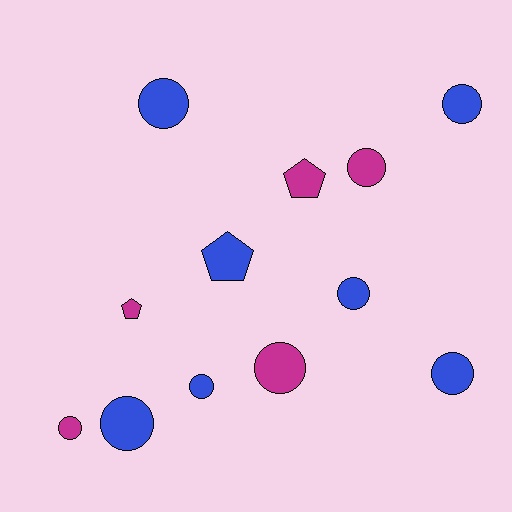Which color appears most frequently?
Blue, with 7 objects.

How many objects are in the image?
There are 12 objects.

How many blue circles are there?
There are 6 blue circles.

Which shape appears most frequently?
Circle, with 9 objects.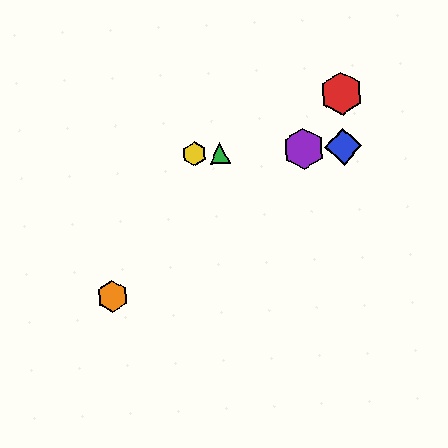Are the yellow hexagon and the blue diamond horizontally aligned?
Yes, both are at y≈154.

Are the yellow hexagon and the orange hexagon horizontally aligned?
No, the yellow hexagon is at y≈154 and the orange hexagon is at y≈296.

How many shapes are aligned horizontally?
4 shapes (the blue diamond, the green triangle, the yellow hexagon, the purple hexagon) are aligned horizontally.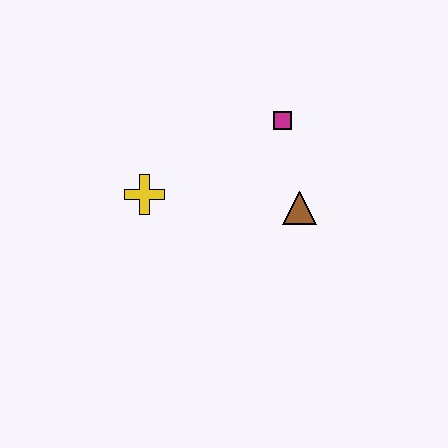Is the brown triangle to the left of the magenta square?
No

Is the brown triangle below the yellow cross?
Yes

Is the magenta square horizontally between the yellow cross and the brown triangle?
Yes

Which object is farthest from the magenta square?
The yellow cross is farthest from the magenta square.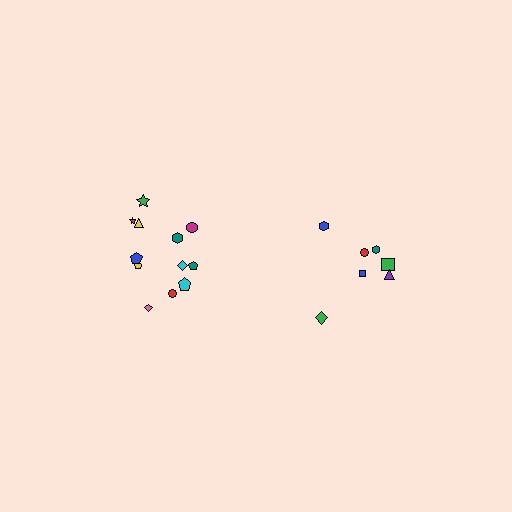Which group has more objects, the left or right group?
The left group.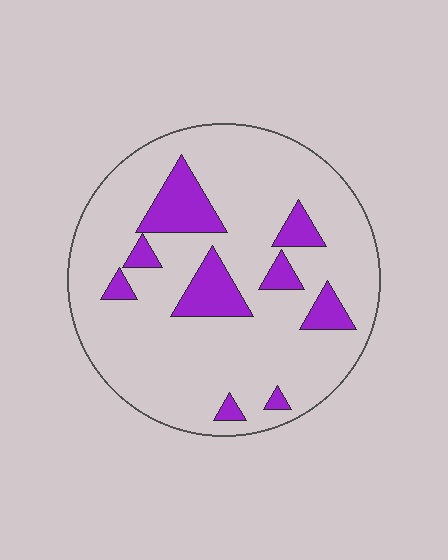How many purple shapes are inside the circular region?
9.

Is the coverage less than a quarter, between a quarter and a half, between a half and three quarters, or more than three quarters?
Less than a quarter.